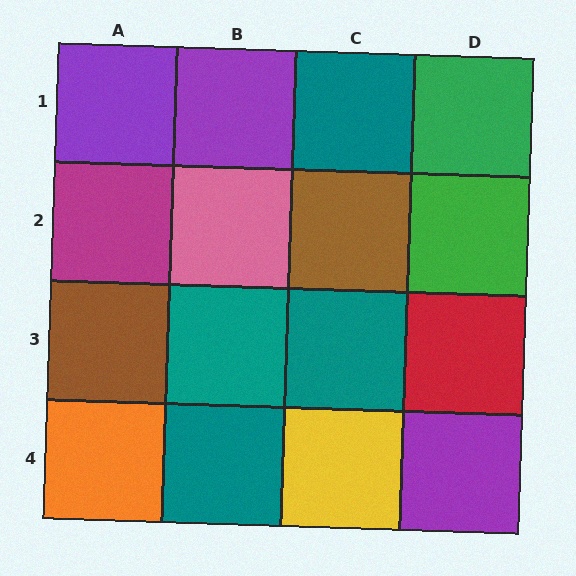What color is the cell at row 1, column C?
Teal.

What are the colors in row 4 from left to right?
Orange, teal, yellow, purple.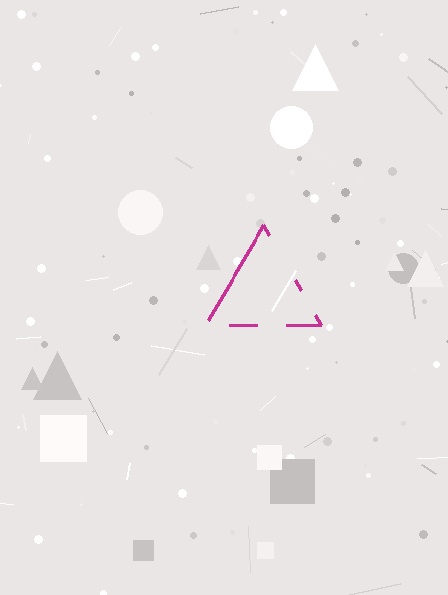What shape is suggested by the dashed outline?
The dashed outline suggests a triangle.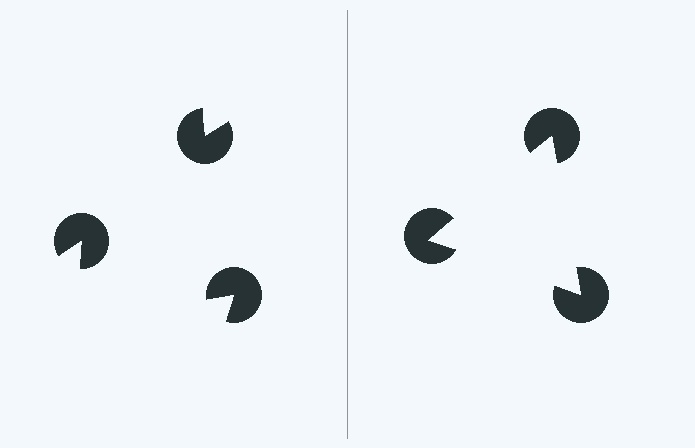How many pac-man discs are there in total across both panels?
6 — 3 on each side.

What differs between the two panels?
The pac-man discs are positioned identically on both sides; only the wedge orientations differ. On the right they align to a triangle; on the left they are misaligned.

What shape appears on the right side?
An illusory triangle.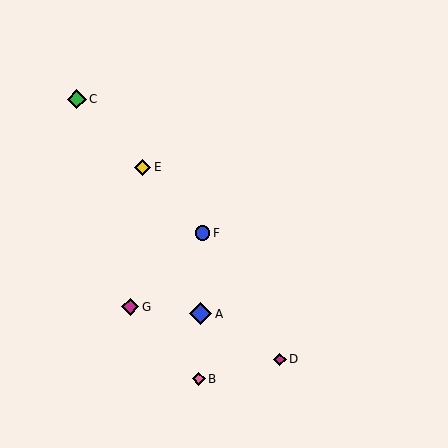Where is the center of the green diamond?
The center of the green diamond is at (77, 99).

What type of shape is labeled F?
Shape F is a blue circle.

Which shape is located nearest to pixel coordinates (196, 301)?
The blue diamond (labeled A) at (201, 314) is nearest to that location.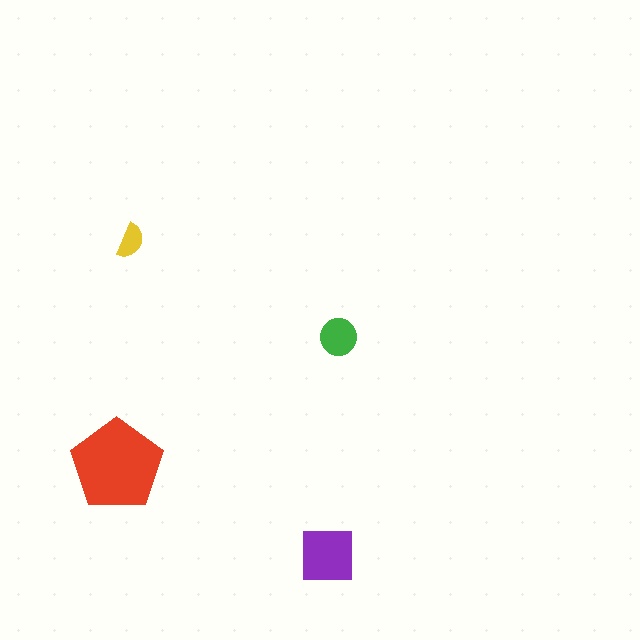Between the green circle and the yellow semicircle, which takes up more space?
The green circle.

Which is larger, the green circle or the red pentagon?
The red pentagon.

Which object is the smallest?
The yellow semicircle.